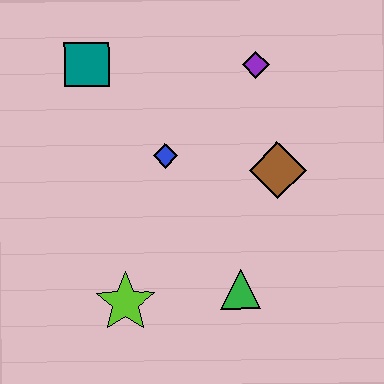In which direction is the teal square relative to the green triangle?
The teal square is above the green triangle.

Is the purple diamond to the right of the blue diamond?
Yes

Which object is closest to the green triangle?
The lime star is closest to the green triangle.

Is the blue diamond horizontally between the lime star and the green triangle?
Yes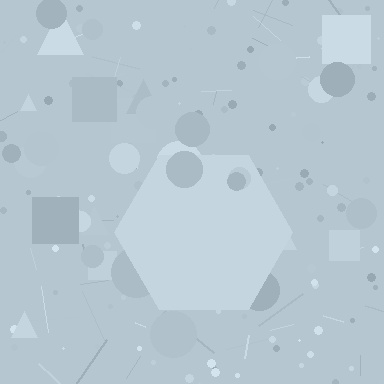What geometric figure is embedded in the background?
A hexagon is embedded in the background.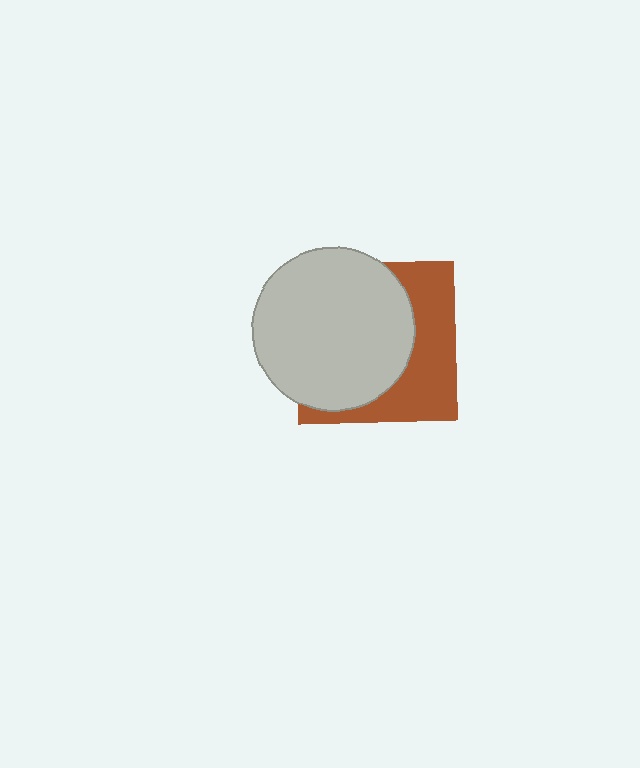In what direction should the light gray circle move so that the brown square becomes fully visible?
The light gray circle should move left. That is the shortest direction to clear the overlap and leave the brown square fully visible.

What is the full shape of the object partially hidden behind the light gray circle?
The partially hidden object is a brown square.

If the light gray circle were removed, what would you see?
You would see the complete brown square.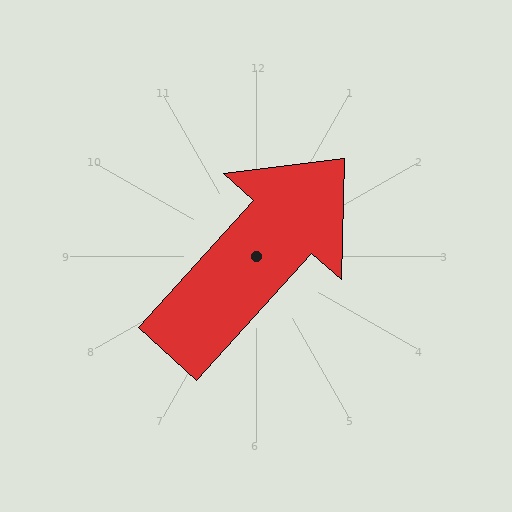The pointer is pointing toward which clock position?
Roughly 1 o'clock.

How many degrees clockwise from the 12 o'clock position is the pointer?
Approximately 42 degrees.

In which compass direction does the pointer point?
Northeast.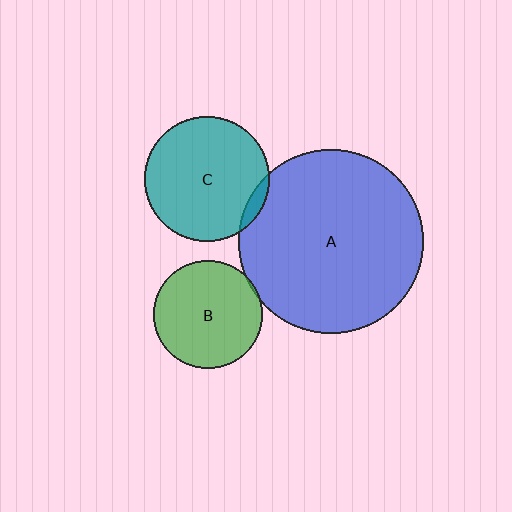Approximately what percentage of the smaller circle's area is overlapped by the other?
Approximately 5%.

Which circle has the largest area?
Circle A (blue).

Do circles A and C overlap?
Yes.